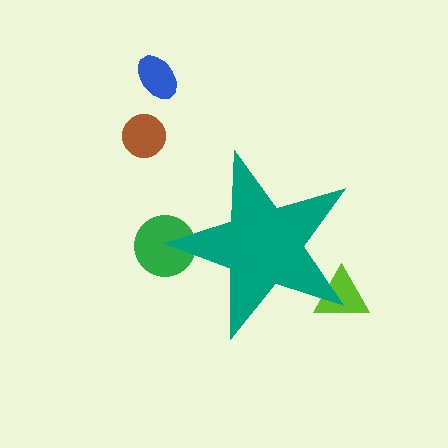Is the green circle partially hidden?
Yes, the green circle is partially hidden behind the teal star.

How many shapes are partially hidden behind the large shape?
2 shapes are partially hidden.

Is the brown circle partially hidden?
No, the brown circle is fully visible.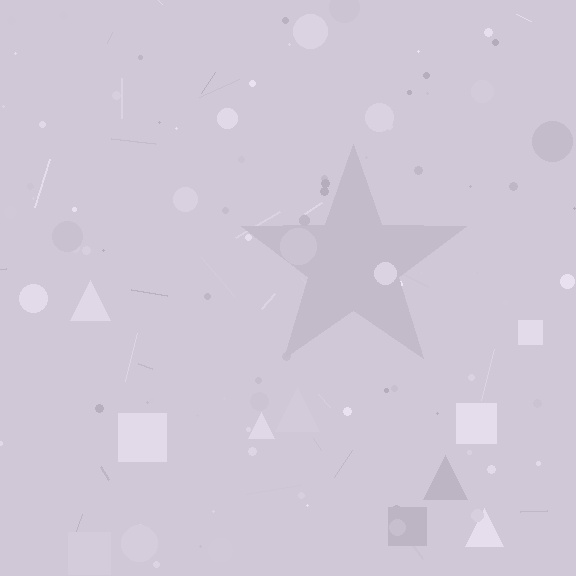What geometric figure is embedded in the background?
A star is embedded in the background.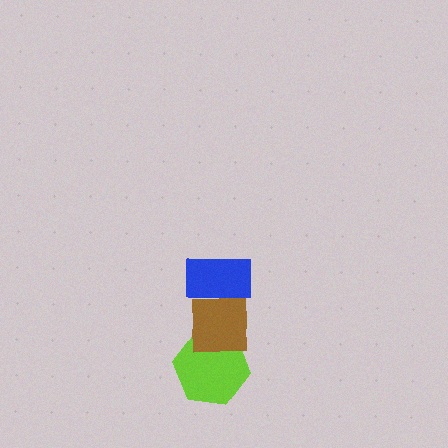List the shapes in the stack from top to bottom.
From top to bottom: the blue rectangle, the brown square, the lime hexagon.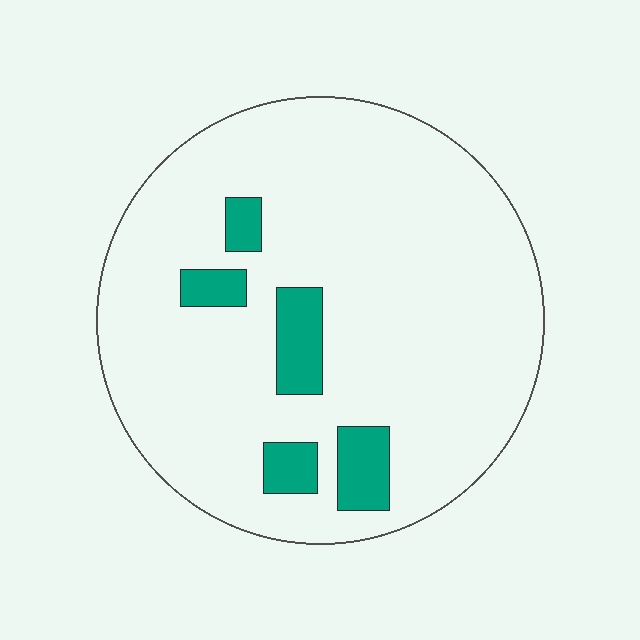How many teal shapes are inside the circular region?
5.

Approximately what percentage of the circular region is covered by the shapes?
Approximately 10%.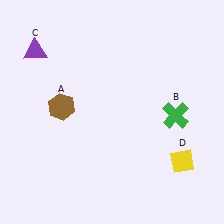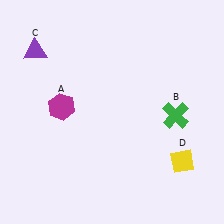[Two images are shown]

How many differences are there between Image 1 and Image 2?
There is 1 difference between the two images.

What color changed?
The hexagon (A) changed from brown in Image 1 to magenta in Image 2.